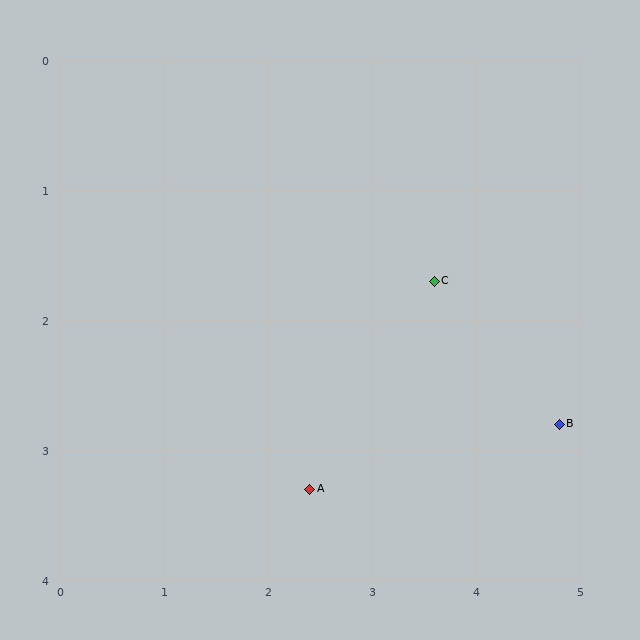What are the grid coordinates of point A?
Point A is at approximately (2.4, 3.3).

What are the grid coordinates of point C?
Point C is at approximately (3.6, 1.7).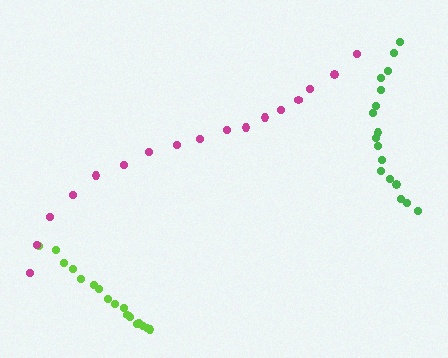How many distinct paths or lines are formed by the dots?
There are 3 distinct paths.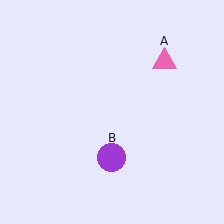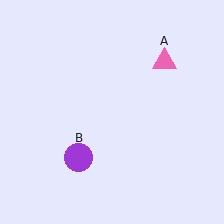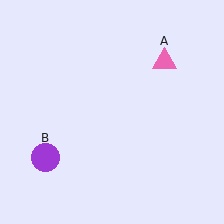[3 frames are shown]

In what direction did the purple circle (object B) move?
The purple circle (object B) moved left.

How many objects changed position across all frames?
1 object changed position: purple circle (object B).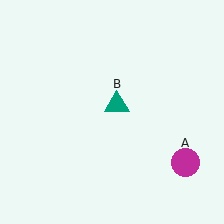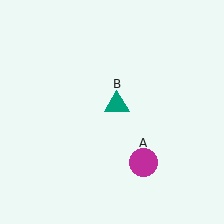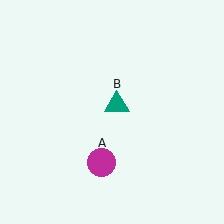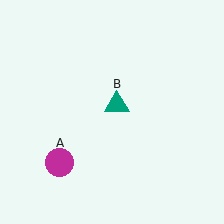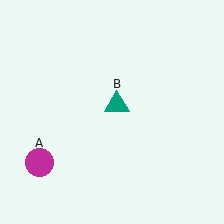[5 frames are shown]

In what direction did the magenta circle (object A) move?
The magenta circle (object A) moved left.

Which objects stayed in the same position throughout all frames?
Teal triangle (object B) remained stationary.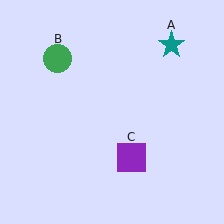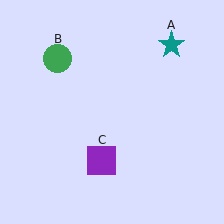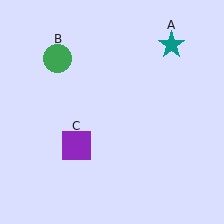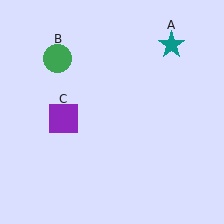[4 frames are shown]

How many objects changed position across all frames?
1 object changed position: purple square (object C).